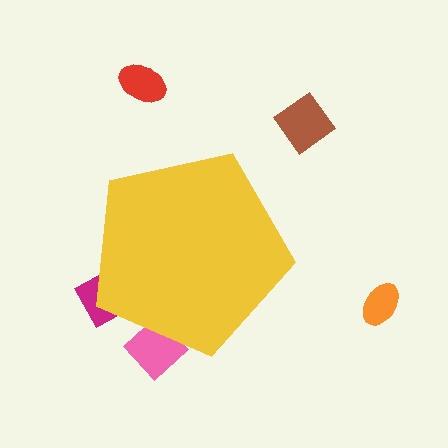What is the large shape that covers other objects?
A yellow pentagon.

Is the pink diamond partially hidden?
Yes, the pink diamond is partially hidden behind the yellow pentagon.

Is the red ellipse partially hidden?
No, the red ellipse is fully visible.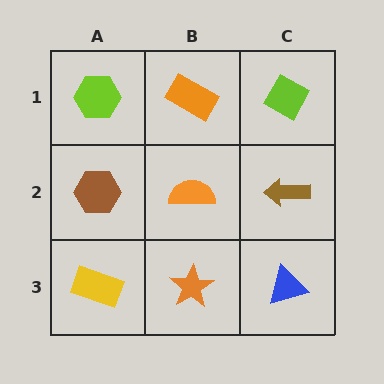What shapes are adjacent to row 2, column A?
A lime hexagon (row 1, column A), a yellow rectangle (row 3, column A), an orange semicircle (row 2, column B).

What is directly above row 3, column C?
A brown arrow.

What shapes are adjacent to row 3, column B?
An orange semicircle (row 2, column B), a yellow rectangle (row 3, column A), a blue triangle (row 3, column C).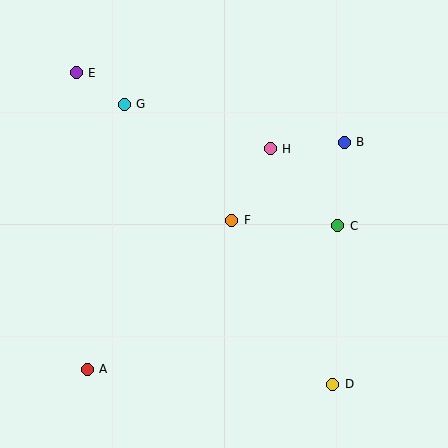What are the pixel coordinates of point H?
Point H is at (270, 149).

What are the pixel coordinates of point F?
Point F is at (232, 220).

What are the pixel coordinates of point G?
Point G is at (124, 104).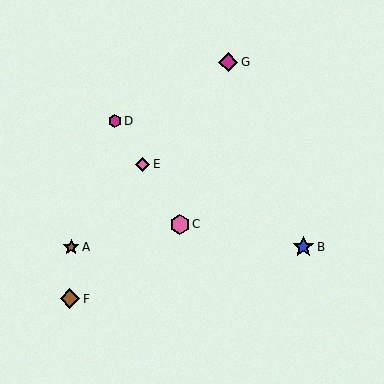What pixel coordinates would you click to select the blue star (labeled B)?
Click at (303, 247) to select the blue star B.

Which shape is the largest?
The blue star (labeled B) is the largest.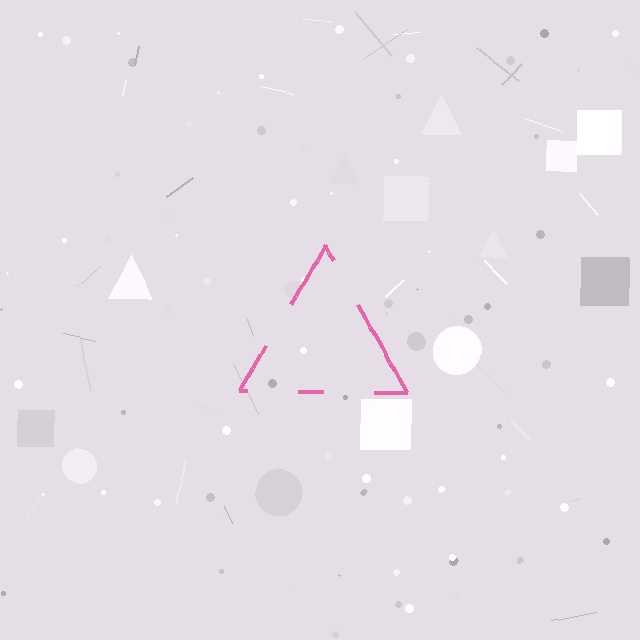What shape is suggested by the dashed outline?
The dashed outline suggests a triangle.